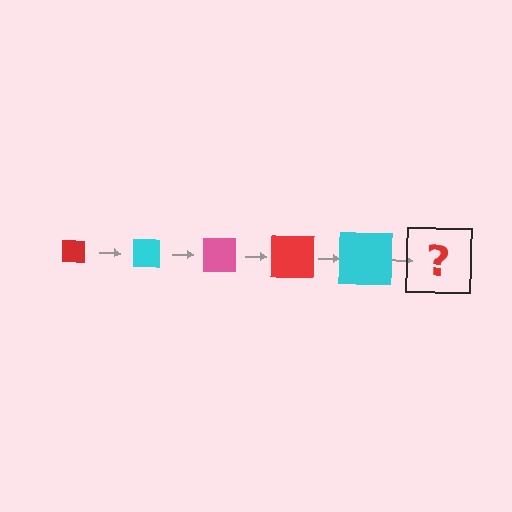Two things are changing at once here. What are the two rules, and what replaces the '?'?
The two rules are that the square grows larger each step and the color cycles through red, cyan, and pink. The '?' should be a pink square, larger than the previous one.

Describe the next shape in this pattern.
It should be a pink square, larger than the previous one.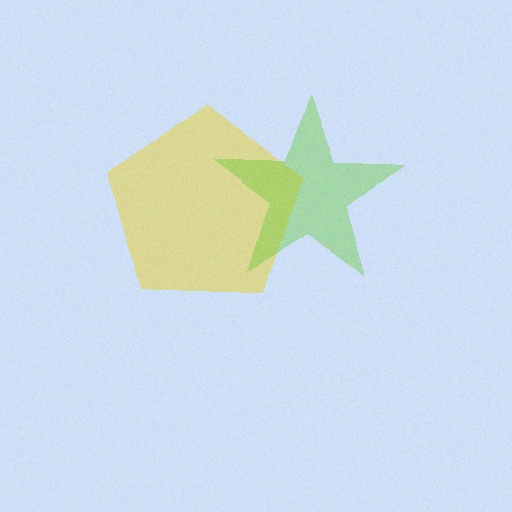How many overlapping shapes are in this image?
There are 2 overlapping shapes in the image.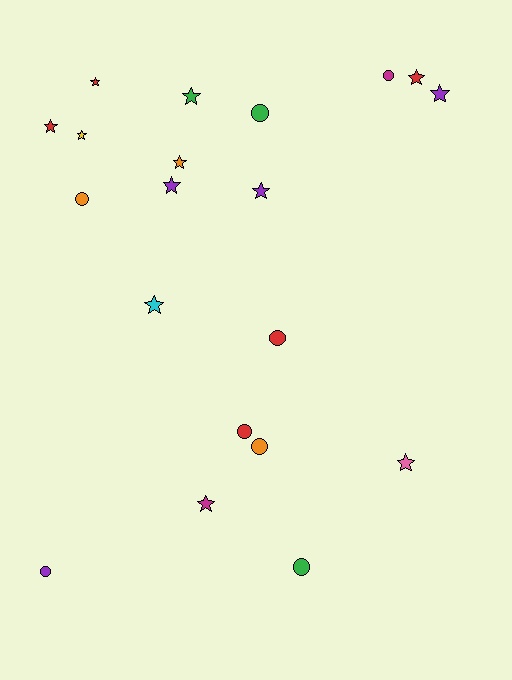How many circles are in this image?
There are 8 circles.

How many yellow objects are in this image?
There is 1 yellow object.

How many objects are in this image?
There are 20 objects.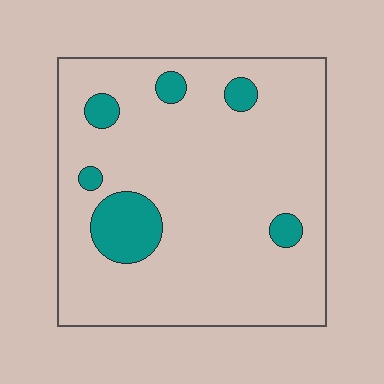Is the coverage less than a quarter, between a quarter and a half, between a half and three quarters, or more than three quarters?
Less than a quarter.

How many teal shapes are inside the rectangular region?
6.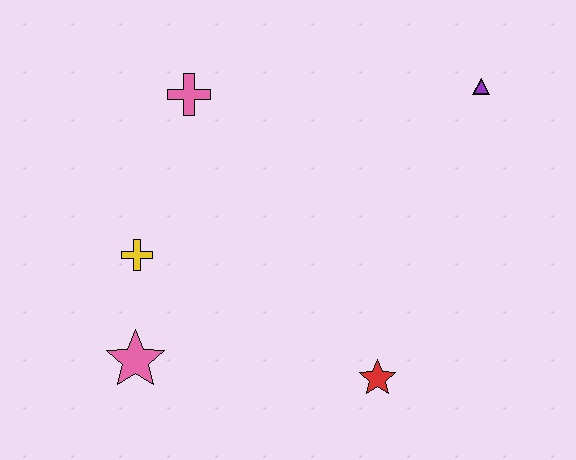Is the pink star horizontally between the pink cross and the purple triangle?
No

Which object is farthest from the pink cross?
The red star is farthest from the pink cross.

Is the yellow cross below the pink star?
No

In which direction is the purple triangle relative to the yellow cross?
The purple triangle is to the right of the yellow cross.